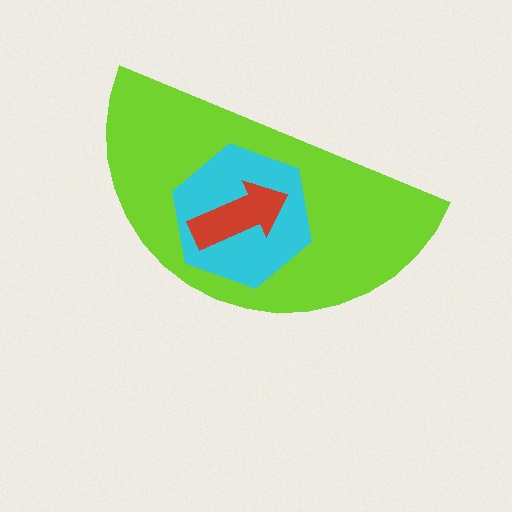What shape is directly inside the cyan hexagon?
The red arrow.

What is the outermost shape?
The lime semicircle.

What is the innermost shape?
The red arrow.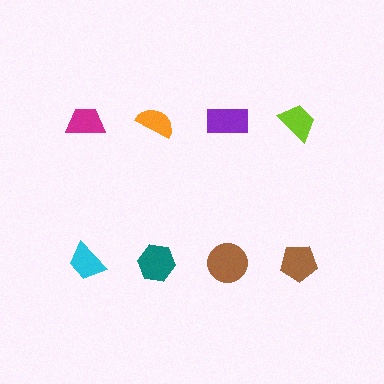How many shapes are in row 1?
4 shapes.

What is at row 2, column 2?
A teal hexagon.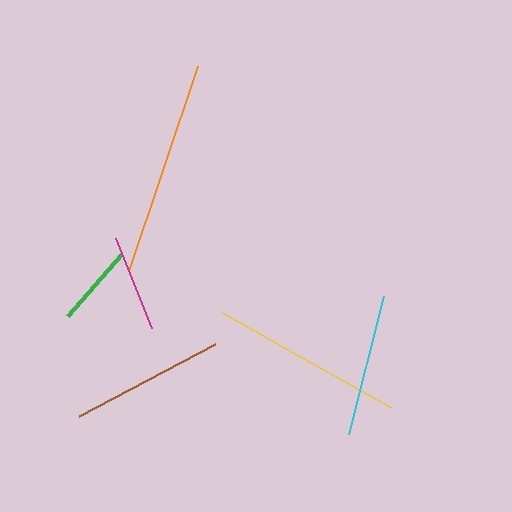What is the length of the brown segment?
The brown segment is approximately 154 pixels long.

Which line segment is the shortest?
The green line is the shortest at approximately 82 pixels.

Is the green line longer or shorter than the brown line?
The brown line is longer than the green line.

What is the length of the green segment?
The green segment is approximately 82 pixels long.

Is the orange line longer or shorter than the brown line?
The orange line is longer than the brown line.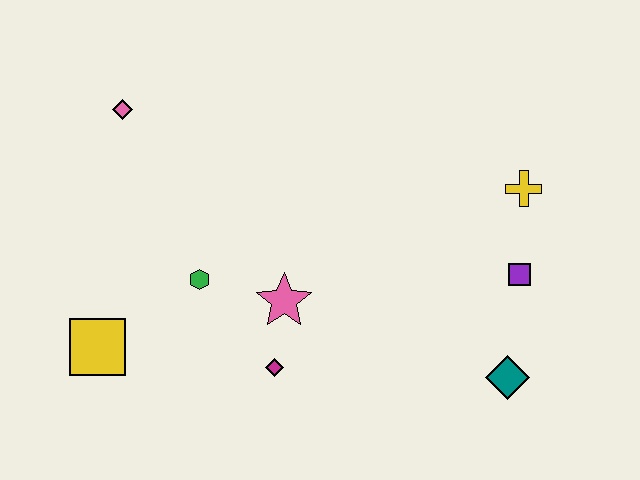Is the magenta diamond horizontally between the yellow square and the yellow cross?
Yes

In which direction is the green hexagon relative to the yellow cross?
The green hexagon is to the left of the yellow cross.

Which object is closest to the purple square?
The yellow cross is closest to the purple square.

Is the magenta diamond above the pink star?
No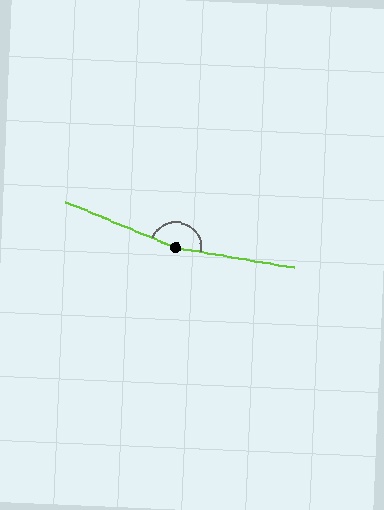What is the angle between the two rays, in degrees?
Approximately 167 degrees.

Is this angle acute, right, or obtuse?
It is obtuse.